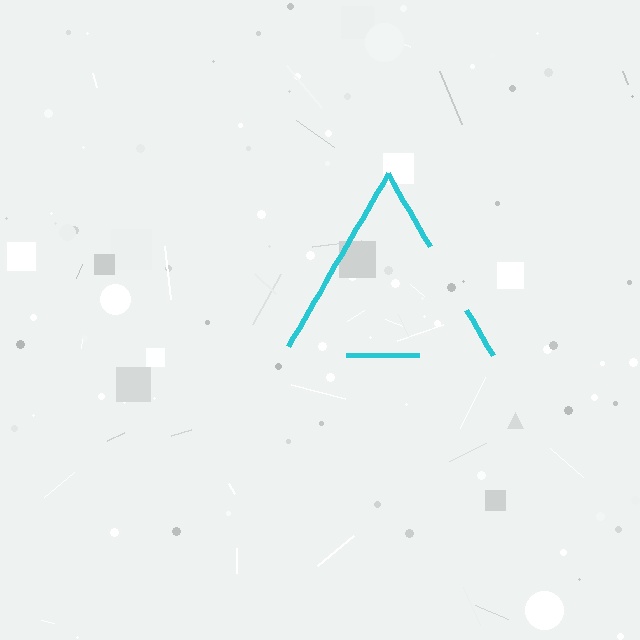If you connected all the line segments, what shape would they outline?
They would outline a triangle.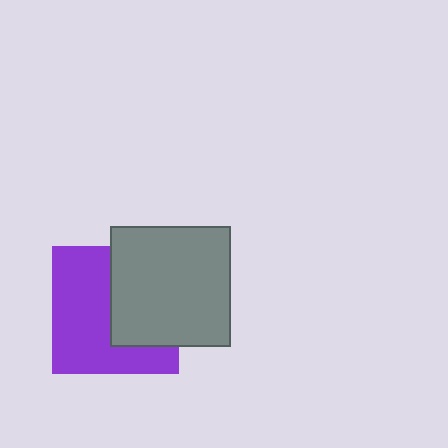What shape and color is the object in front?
The object in front is a gray square.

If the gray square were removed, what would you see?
You would see the complete purple square.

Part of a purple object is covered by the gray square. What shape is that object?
It is a square.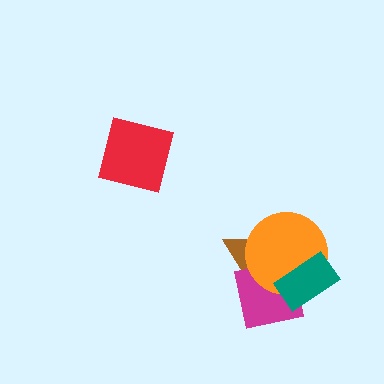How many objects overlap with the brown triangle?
2 objects overlap with the brown triangle.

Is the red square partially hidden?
No, no other shape covers it.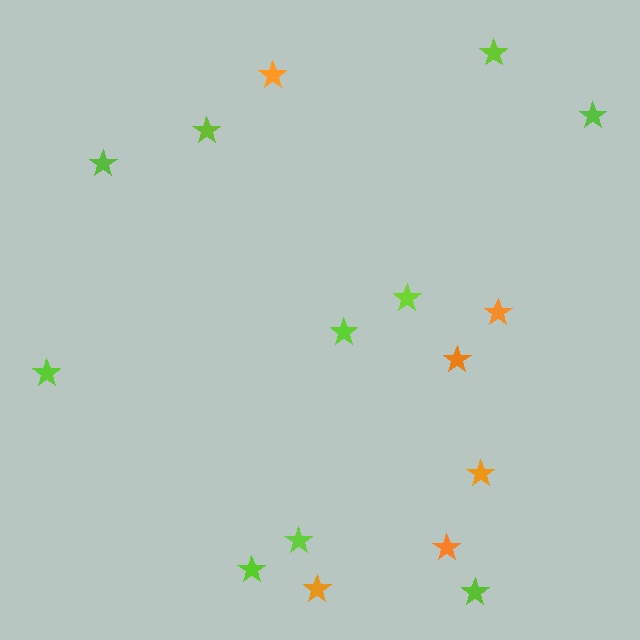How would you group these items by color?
There are 2 groups: one group of lime stars (10) and one group of orange stars (6).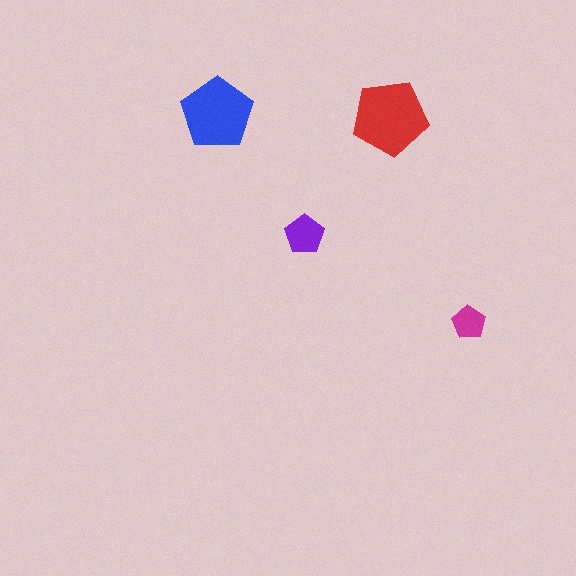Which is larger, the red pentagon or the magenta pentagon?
The red one.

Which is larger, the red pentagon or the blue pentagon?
The red one.